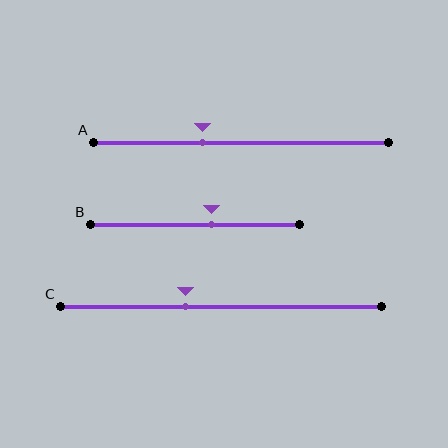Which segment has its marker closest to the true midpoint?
Segment B has its marker closest to the true midpoint.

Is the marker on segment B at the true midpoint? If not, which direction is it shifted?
No, the marker on segment B is shifted to the right by about 8% of the segment length.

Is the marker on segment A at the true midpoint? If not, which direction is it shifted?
No, the marker on segment A is shifted to the left by about 13% of the segment length.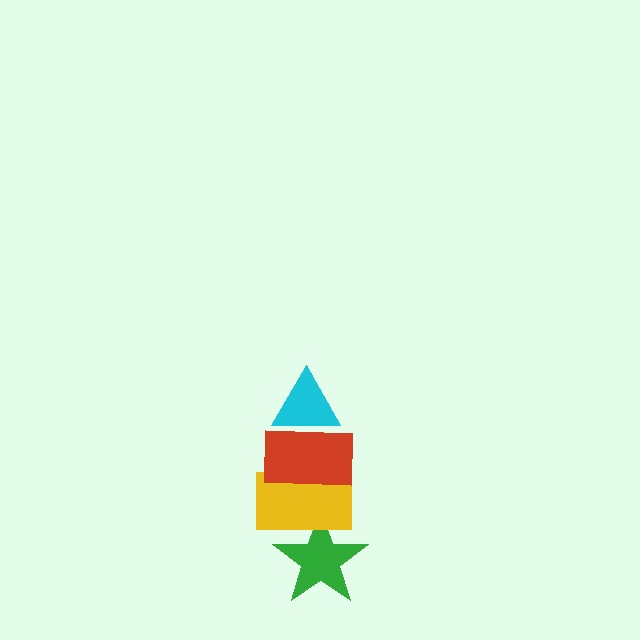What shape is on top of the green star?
The yellow rectangle is on top of the green star.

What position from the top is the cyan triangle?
The cyan triangle is 1st from the top.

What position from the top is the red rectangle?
The red rectangle is 2nd from the top.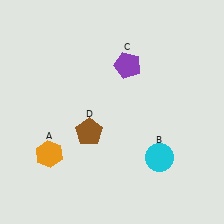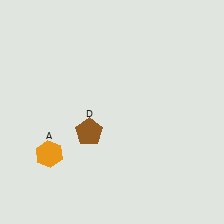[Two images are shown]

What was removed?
The cyan circle (B), the purple pentagon (C) were removed in Image 2.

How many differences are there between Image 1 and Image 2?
There are 2 differences between the two images.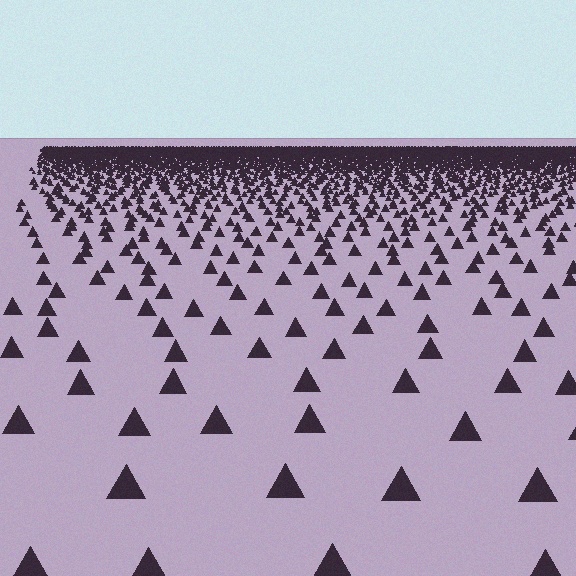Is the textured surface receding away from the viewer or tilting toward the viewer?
The surface is receding away from the viewer. Texture elements get smaller and denser toward the top.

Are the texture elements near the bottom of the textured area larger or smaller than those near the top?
Larger. Near the bottom, elements are closer to the viewer and appear at a bigger on-screen size.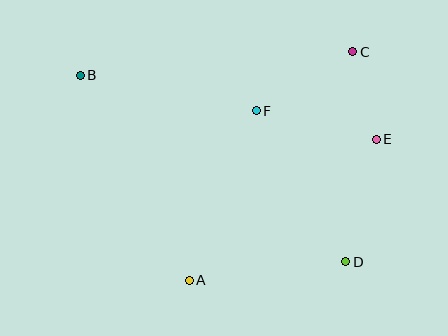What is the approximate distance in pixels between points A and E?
The distance between A and E is approximately 234 pixels.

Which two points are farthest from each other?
Points B and D are farthest from each other.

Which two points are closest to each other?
Points C and E are closest to each other.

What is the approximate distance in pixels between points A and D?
The distance between A and D is approximately 158 pixels.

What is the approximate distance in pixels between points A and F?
The distance between A and F is approximately 182 pixels.